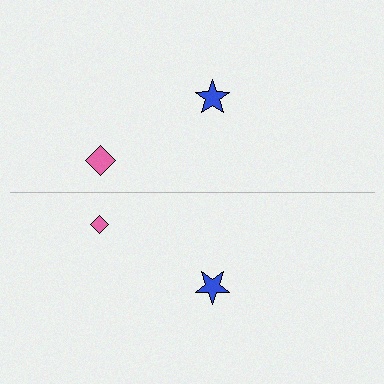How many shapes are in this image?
There are 4 shapes in this image.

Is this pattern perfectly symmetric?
No, the pattern is not perfectly symmetric. The pink diamond on the bottom side has a different size than its mirror counterpart.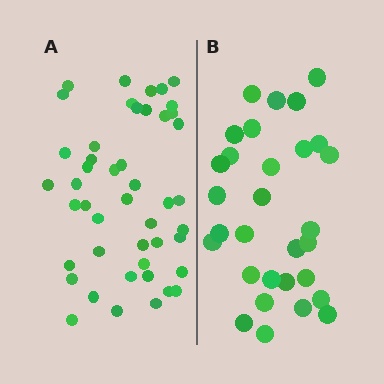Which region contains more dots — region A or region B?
Region A (the left region) has more dots.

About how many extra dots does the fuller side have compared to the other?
Region A has approximately 15 more dots than region B.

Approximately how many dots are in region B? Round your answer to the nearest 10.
About 30 dots.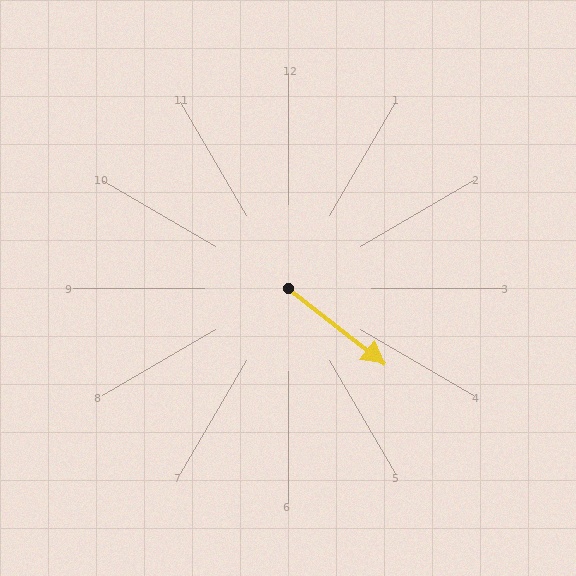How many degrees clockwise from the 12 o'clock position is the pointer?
Approximately 128 degrees.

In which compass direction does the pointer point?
Southeast.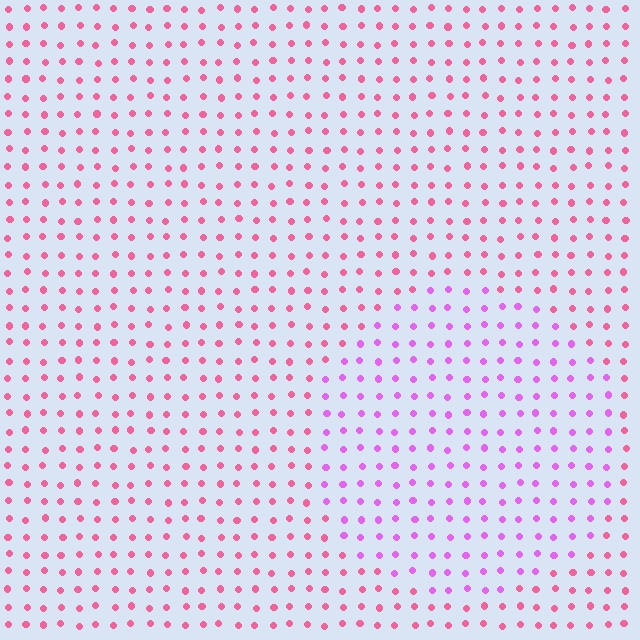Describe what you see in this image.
The image is filled with small pink elements in a uniform arrangement. A circle-shaped region is visible where the elements are tinted to a slightly different hue, forming a subtle color boundary.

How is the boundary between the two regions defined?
The boundary is defined purely by a slight shift in hue (about 42 degrees). Spacing, size, and orientation are identical on both sides.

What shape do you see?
I see a circle.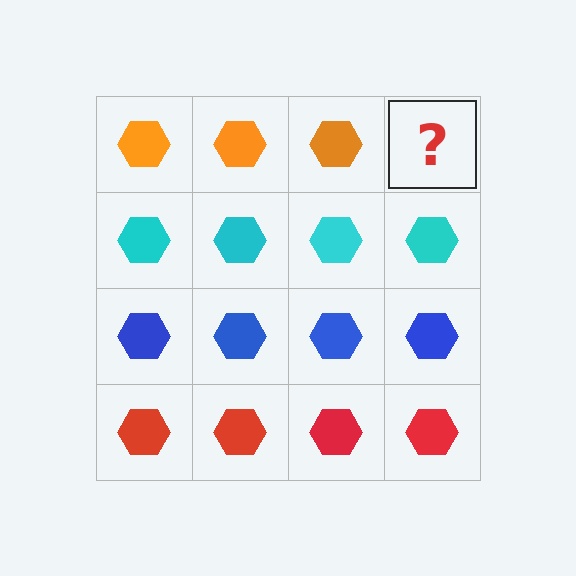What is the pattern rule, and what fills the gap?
The rule is that each row has a consistent color. The gap should be filled with an orange hexagon.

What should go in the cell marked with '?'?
The missing cell should contain an orange hexagon.